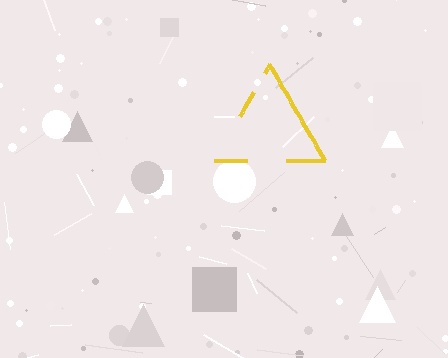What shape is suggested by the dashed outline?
The dashed outline suggests a triangle.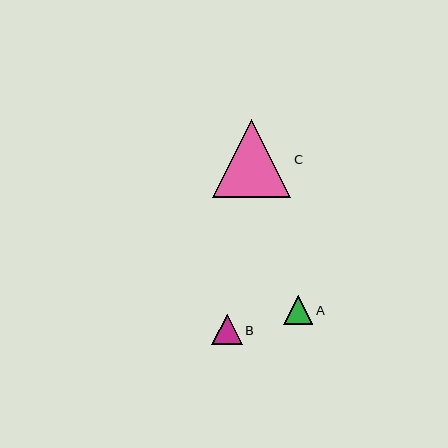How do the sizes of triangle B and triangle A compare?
Triangle B and triangle A are approximately the same size.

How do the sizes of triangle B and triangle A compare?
Triangle B and triangle A are approximately the same size.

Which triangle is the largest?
Triangle C is the largest with a size of approximately 78 pixels.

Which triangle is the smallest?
Triangle A is the smallest with a size of approximately 29 pixels.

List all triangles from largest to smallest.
From largest to smallest: C, B, A.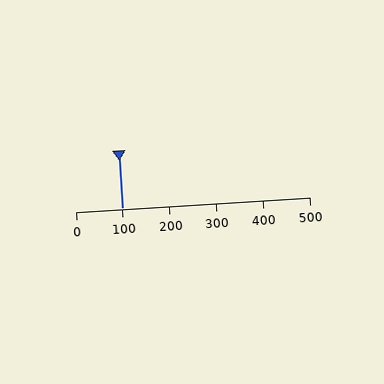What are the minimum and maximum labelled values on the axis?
The axis runs from 0 to 500.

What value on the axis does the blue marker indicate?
The marker indicates approximately 100.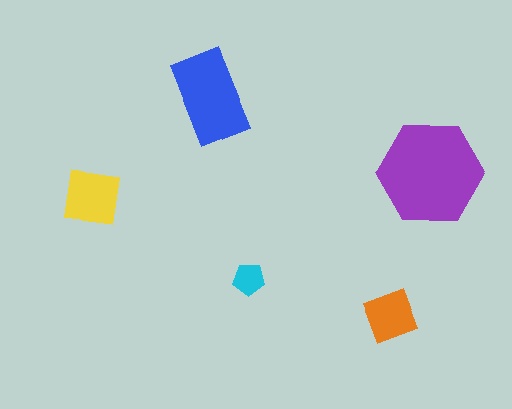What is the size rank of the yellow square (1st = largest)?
3rd.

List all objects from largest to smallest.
The purple hexagon, the blue rectangle, the yellow square, the orange diamond, the cyan pentagon.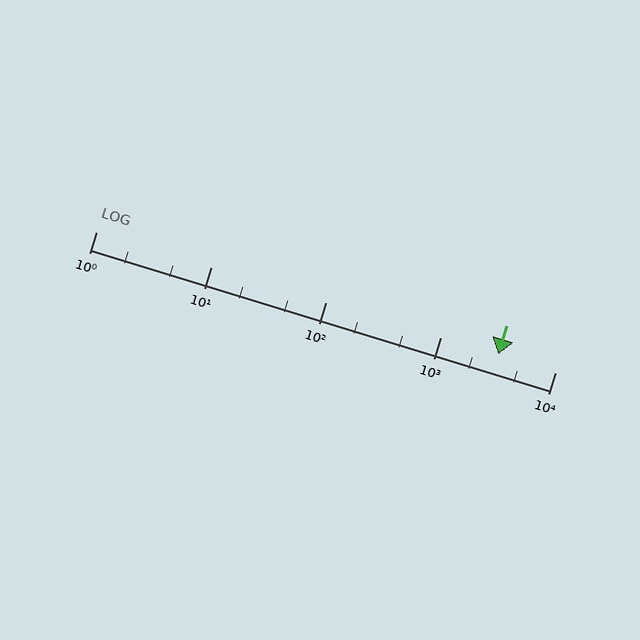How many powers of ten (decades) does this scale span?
The scale spans 4 decades, from 1 to 10000.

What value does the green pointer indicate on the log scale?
The pointer indicates approximately 3200.